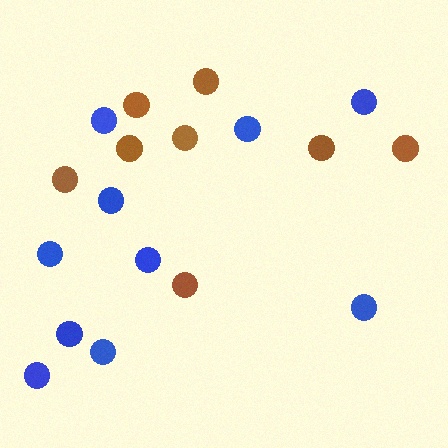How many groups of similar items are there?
There are 2 groups: one group of blue circles (10) and one group of brown circles (8).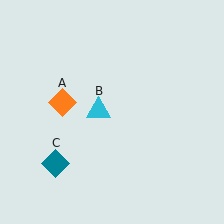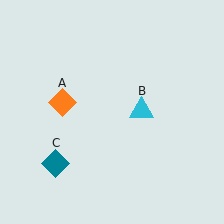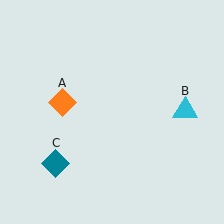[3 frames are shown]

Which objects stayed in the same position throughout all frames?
Orange diamond (object A) and teal diamond (object C) remained stationary.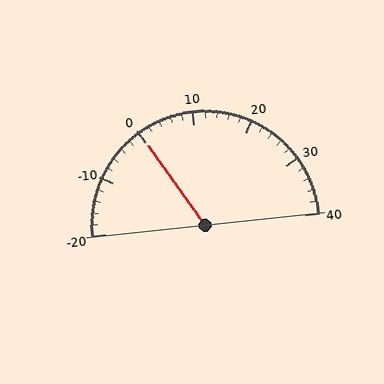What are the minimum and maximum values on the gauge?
The gauge ranges from -20 to 40.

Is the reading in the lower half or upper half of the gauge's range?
The reading is in the lower half of the range (-20 to 40).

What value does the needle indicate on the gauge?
The needle indicates approximately 0.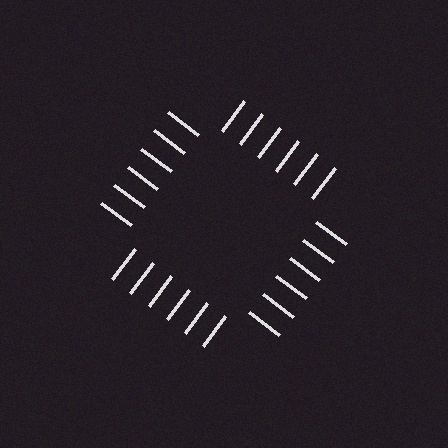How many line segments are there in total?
24 — 6 along each of the 4 edges.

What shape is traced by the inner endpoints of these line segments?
An illusory square — the line segments terminate on its edges but no continuous stroke is drawn.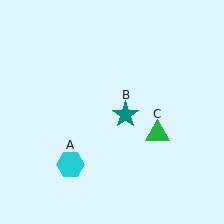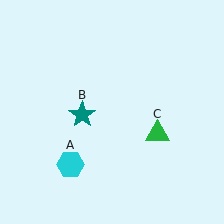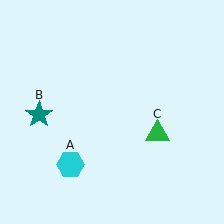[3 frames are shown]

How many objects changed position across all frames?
1 object changed position: teal star (object B).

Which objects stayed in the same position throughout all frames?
Cyan hexagon (object A) and green triangle (object C) remained stationary.